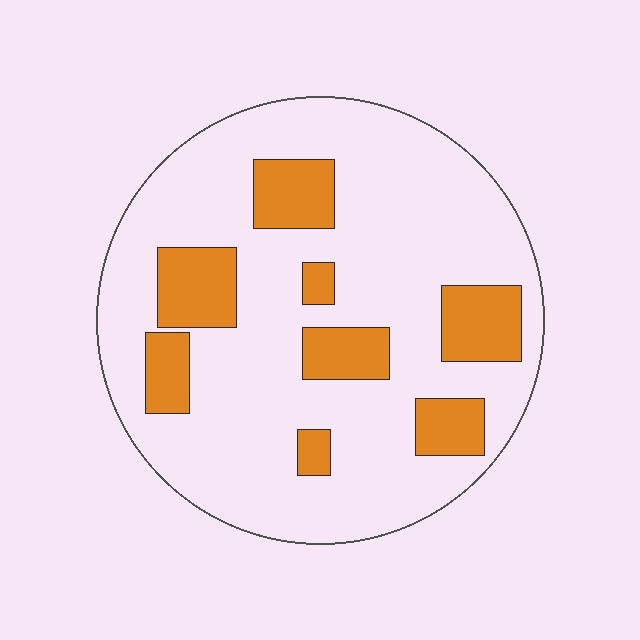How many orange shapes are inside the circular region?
8.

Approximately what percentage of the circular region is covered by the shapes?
Approximately 20%.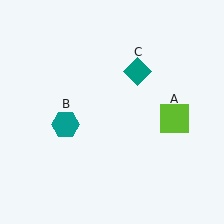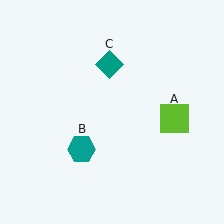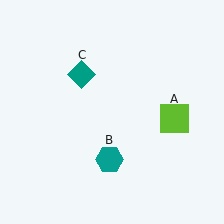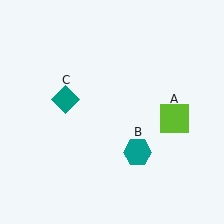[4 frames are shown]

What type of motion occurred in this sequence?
The teal hexagon (object B), teal diamond (object C) rotated counterclockwise around the center of the scene.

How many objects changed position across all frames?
2 objects changed position: teal hexagon (object B), teal diamond (object C).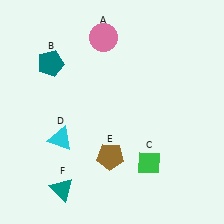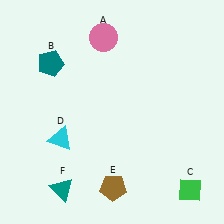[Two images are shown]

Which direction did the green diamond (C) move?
The green diamond (C) moved right.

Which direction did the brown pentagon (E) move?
The brown pentagon (E) moved down.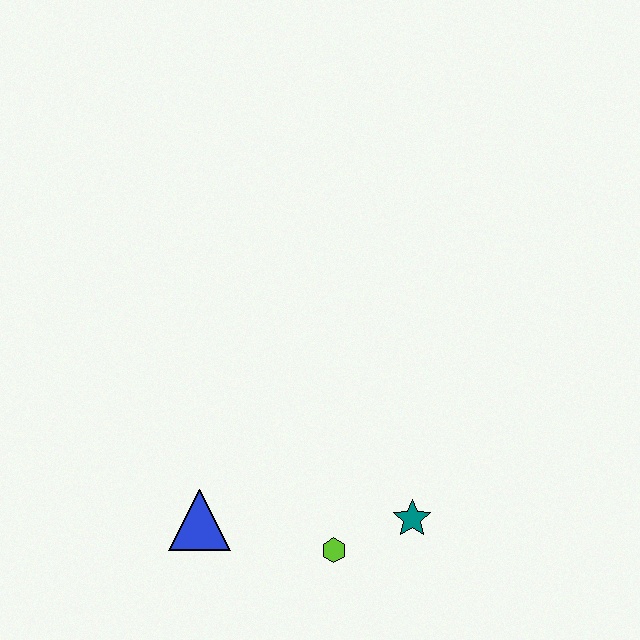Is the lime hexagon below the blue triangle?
Yes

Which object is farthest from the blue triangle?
The teal star is farthest from the blue triangle.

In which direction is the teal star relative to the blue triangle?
The teal star is to the right of the blue triangle.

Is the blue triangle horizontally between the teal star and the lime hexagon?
No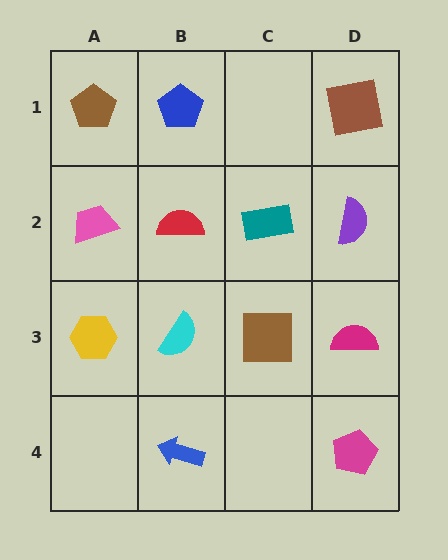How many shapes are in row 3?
4 shapes.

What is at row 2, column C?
A teal rectangle.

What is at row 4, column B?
A blue arrow.